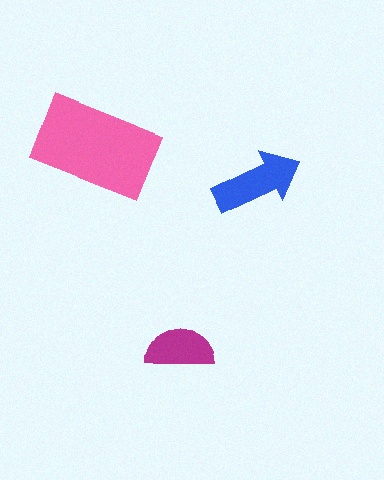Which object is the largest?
The pink rectangle.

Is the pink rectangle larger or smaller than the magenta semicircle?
Larger.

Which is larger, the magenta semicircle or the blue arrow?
The blue arrow.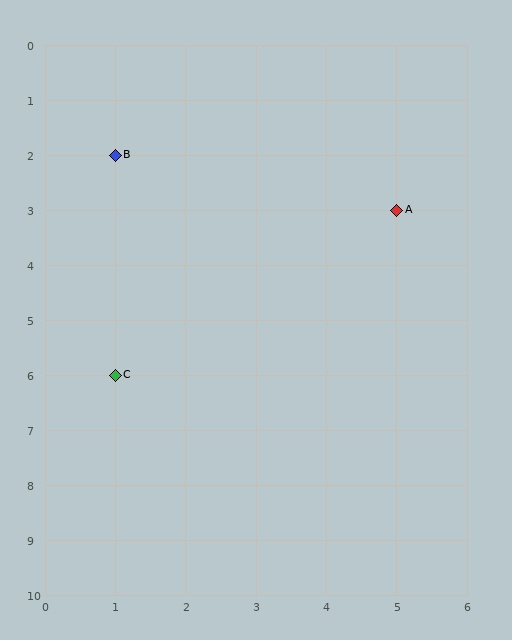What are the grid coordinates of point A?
Point A is at grid coordinates (5, 3).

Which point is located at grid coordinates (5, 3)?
Point A is at (5, 3).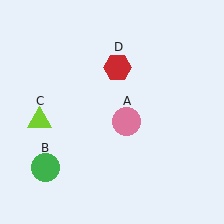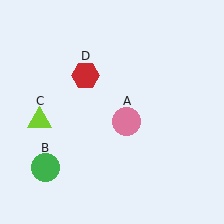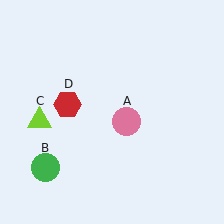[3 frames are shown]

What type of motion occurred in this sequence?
The red hexagon (object D) rotated counterclockwise around the center of the scene.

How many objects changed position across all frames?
1 object changed position: red hexagon (object D).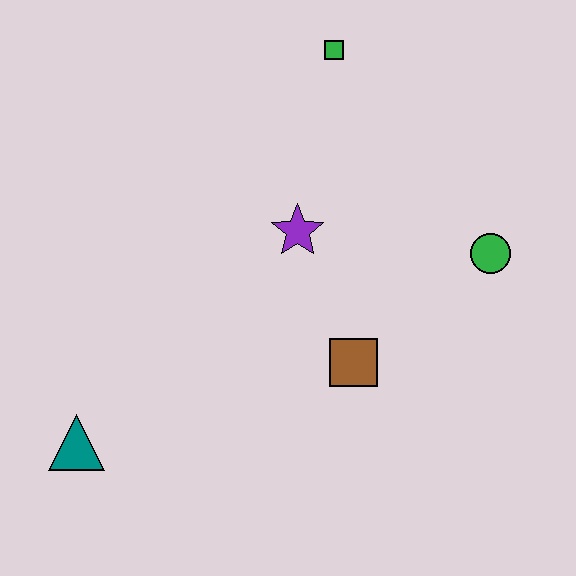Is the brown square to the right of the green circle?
No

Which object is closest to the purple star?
The brown square is closest to the purple star.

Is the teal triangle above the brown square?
No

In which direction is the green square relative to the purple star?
The green square is above the purple star.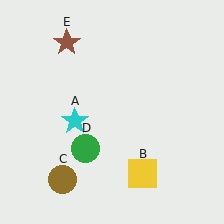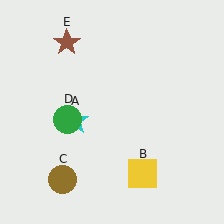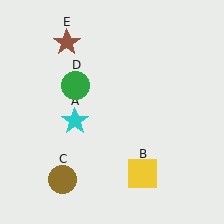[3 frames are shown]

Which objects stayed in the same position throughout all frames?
Cyan star (object A) and yellow square (object B) and brown circle (object C) and brown star (object E) remained stationary.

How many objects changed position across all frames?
1 object changed position: green circle (object D).